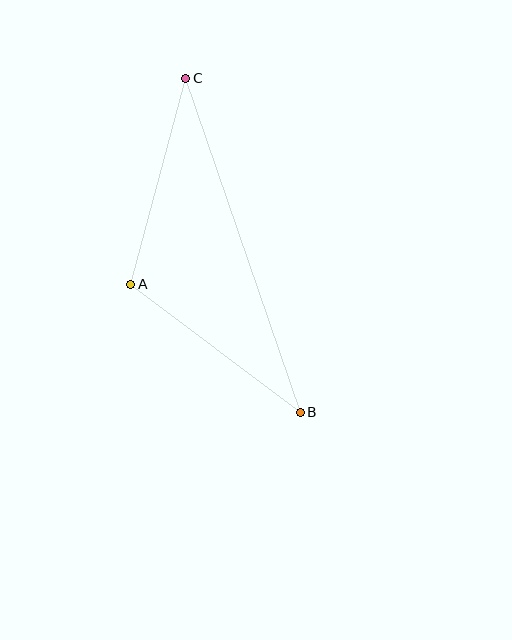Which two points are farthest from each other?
Points B and C are farthest from each other.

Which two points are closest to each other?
Points A and B are closest to each other.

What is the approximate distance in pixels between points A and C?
The distance between A and C is approximately 213 pixels.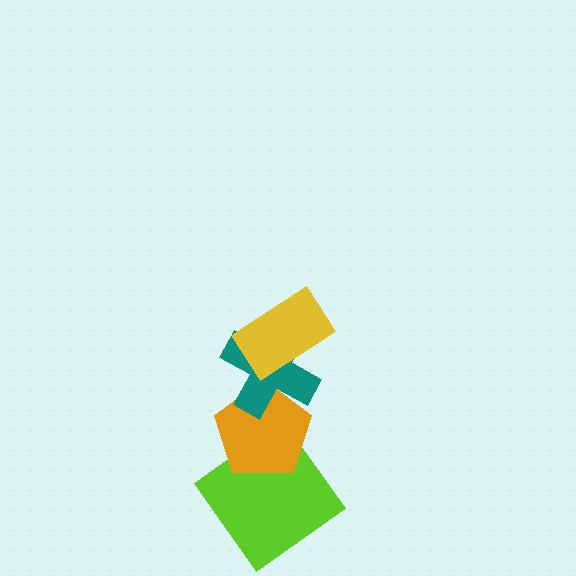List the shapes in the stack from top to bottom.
From top to bottom: the yellow rectangle, the teal cross, the orange pentagon, the lime diamond.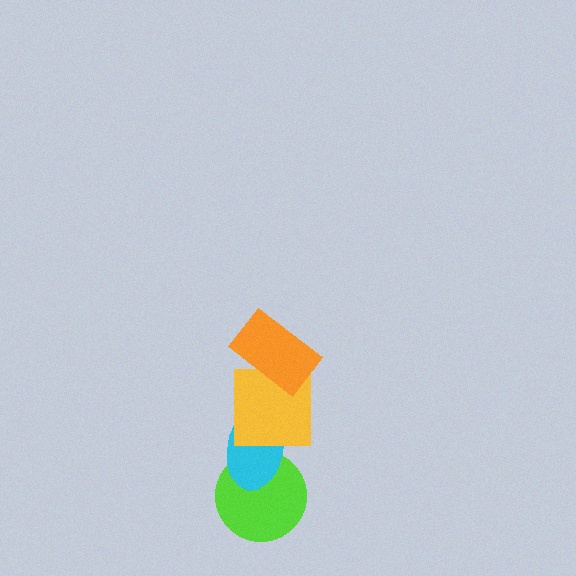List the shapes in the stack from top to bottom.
From top to bottom: the orange rectangle, the yellow square, the cyan ellipse, the lime circle.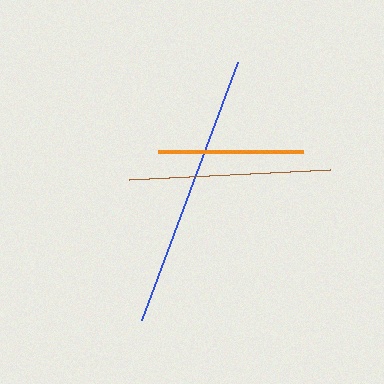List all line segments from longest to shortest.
From longest to shortest: blue, brown, orange.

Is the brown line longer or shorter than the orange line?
The brown line is longer than the orange line.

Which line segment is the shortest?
The orange line is the shortest at approximately 144 pixels.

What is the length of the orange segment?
The orange segment is approximately 144 pixels long.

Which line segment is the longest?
The blue line is the longest at approximately 275 pixels.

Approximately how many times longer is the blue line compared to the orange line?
The blue line is approximately 1.9 times the length of the orange line.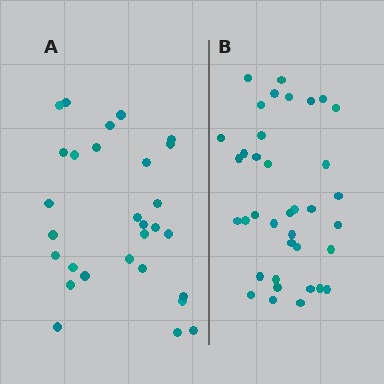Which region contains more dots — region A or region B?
Region B (the right region) has more dots.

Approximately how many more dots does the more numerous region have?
Region B has roughly 8 or so more dots than region A.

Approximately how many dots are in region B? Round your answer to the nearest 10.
About 40 dots. (The exact count is 37, which rounds to 40.)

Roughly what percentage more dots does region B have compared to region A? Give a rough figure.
About 30% more.